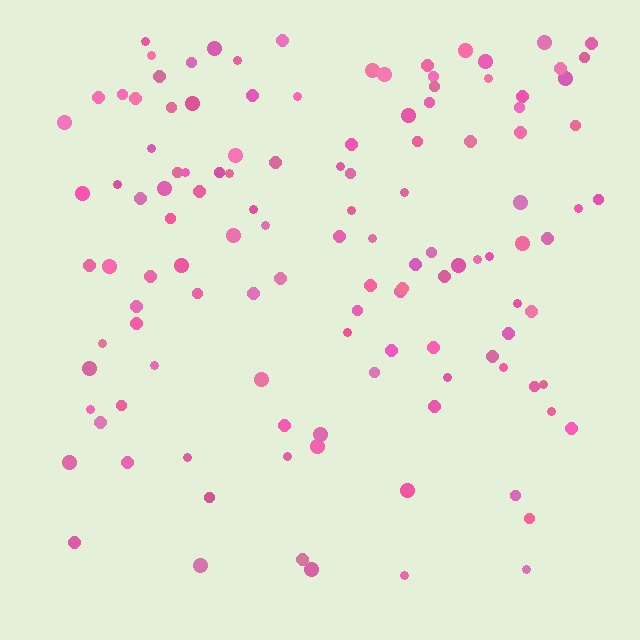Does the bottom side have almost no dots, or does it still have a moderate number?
Still a moderate number, just noticeably fewer than the top.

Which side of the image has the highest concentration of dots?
The top.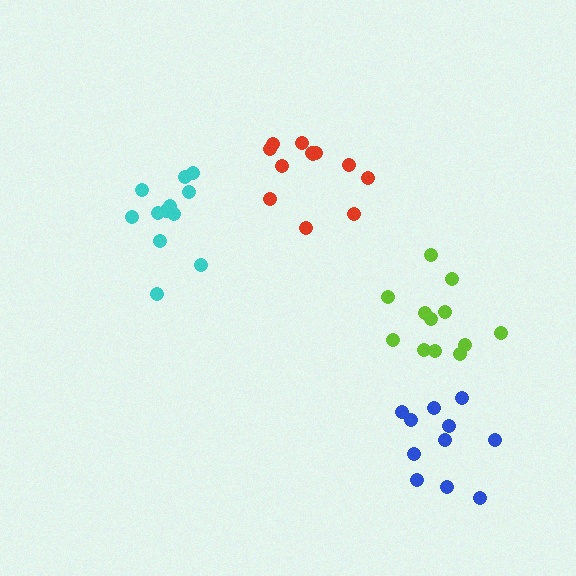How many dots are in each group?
Group 1: 12 dots, Group 2: 12 dots, Group 3: 12 dots, Group 4: 11 dots (47 total).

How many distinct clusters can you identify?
There are 4 distinct clusters.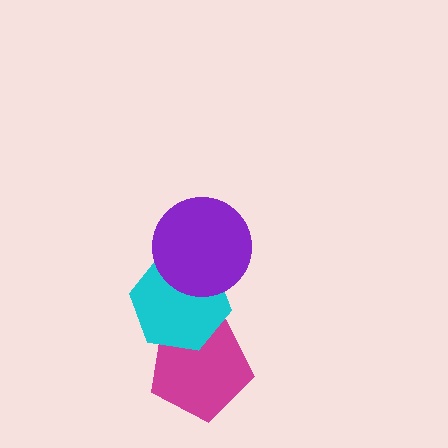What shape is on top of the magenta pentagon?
The cyan hexagon is on top of the magenta pentagon.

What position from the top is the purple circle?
The purple circle is 1st from the top.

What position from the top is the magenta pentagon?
The magenta pentagon is 3rd from the top.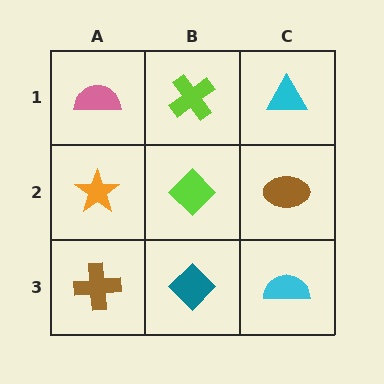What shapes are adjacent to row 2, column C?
A cyan triangle (row 1, column C), a cyan semicircle (row 3, column C), a lime diamond (row 2, column B).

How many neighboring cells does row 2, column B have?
4.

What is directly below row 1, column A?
An orange star.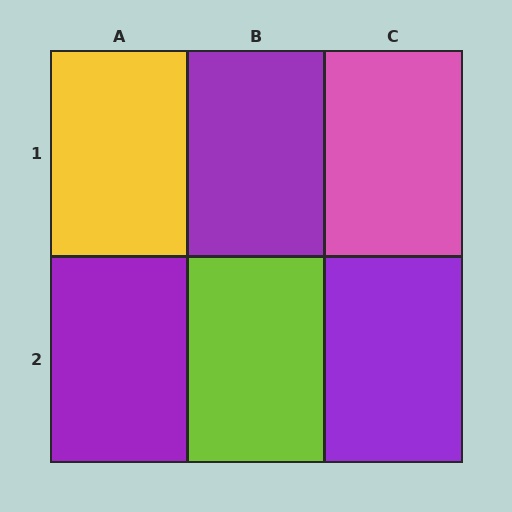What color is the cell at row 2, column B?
Lime.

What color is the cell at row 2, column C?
Purple.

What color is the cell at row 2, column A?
Purple.